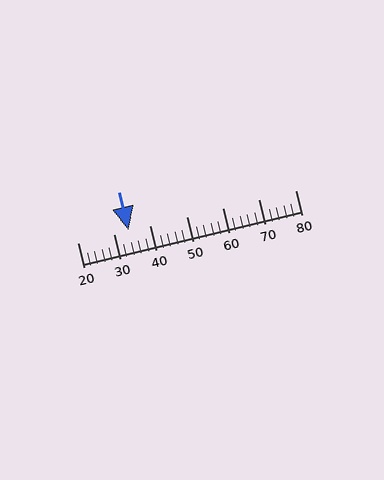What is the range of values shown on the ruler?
The ruler shows values from 20 to 80.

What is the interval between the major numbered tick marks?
The major tick marks are spaced 10 units apart.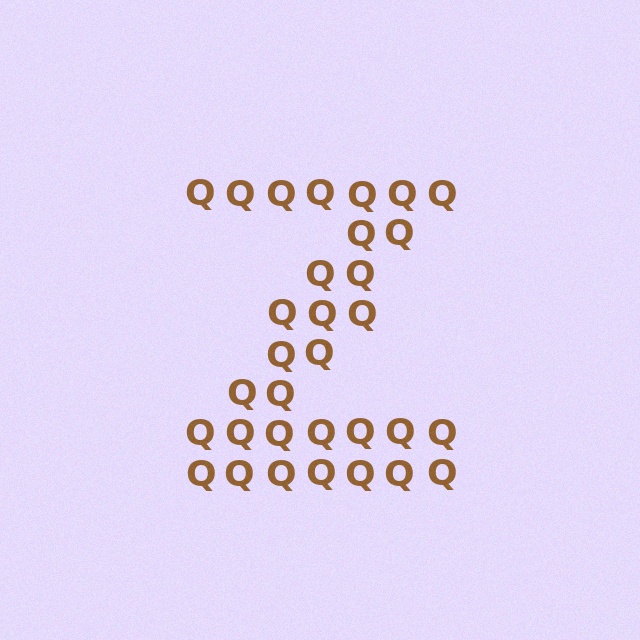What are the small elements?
The small elements are letter Q's.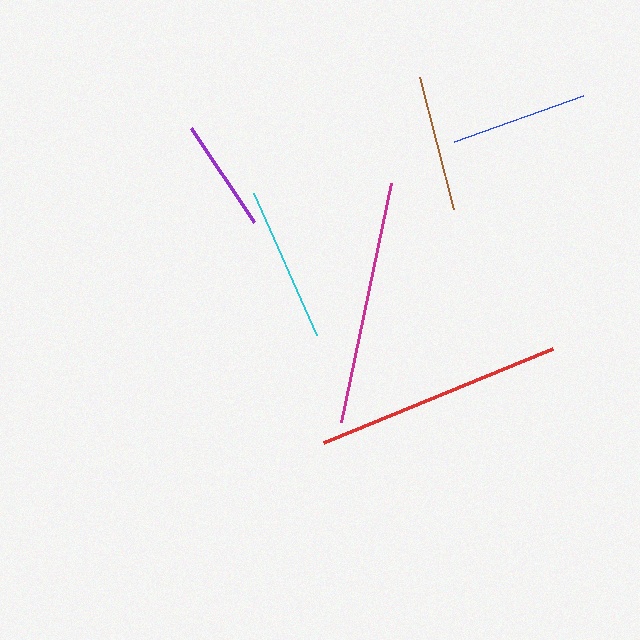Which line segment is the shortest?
The purple line is the shortest at approximately 113 pixels.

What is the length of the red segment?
The red segment is approximately 248 pixels long.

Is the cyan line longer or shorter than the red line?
The red line is longer than the cyan line.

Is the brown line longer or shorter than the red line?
The red line is longer than the brown line.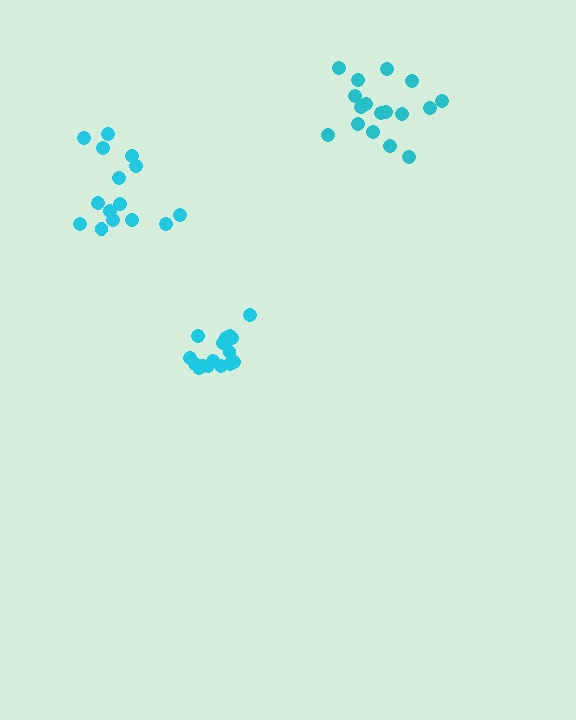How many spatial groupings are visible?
There are 3 spatial groupings.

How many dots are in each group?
Group 1: 15 dots, Group 2: 17 dots, Group 3: 17 dots (49 total).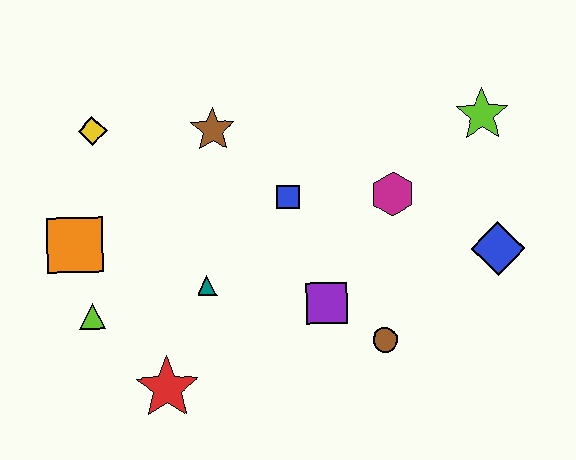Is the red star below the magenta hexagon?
Yes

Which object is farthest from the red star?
The lime star is farthest from the red star.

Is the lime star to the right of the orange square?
Yes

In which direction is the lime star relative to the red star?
The lime star is to the right of the red star.